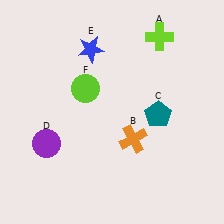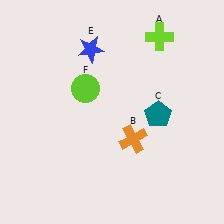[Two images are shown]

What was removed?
The purple circle (D) was removed in Image 2.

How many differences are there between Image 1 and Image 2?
There is 1 difference between the two images.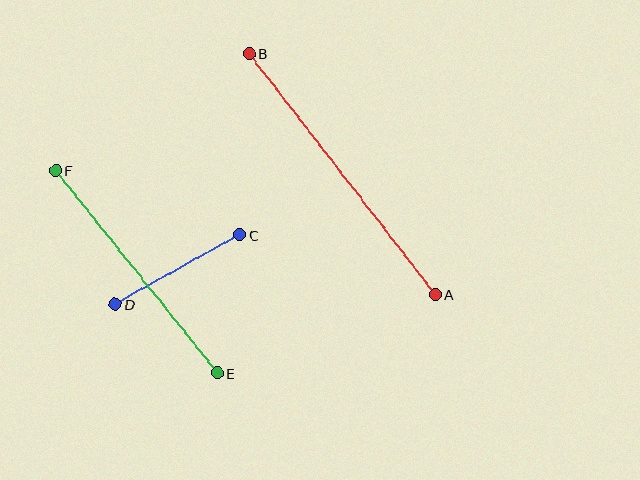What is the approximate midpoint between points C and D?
The midpoint is at approximately (177, 270) pixels.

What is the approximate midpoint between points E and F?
The midpoint is at approximately (136, 272) pixels.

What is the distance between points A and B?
The distance is approximately 305 pixels.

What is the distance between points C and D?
The distance is approximately 143 pixels.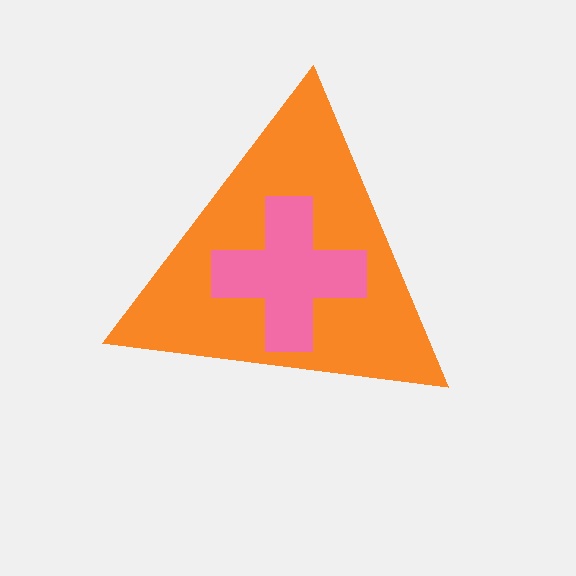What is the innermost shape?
The pink cross.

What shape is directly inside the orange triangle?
The pink cross.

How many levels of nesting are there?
2.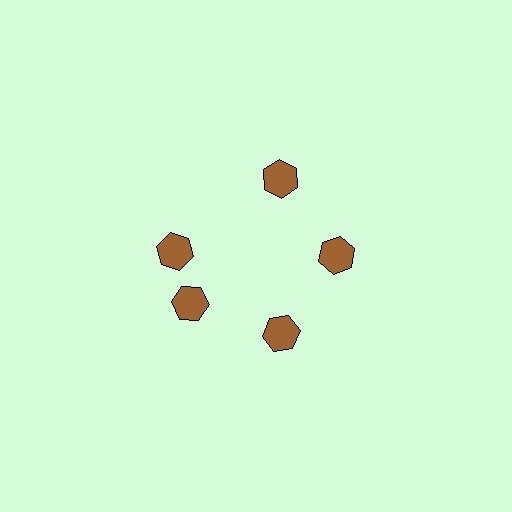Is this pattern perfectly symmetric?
No. The 5 brown hexagons are arranged in a ring, but one element near the 10 o'clock position is rotated out of alignment along the ring, breaking the 5-fold rotational symmetry.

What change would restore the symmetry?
The symmetry would be restored by rotating it back into even spacing with its neighbors so that all 5 hexagons sit at equal angles and equal distance from the center.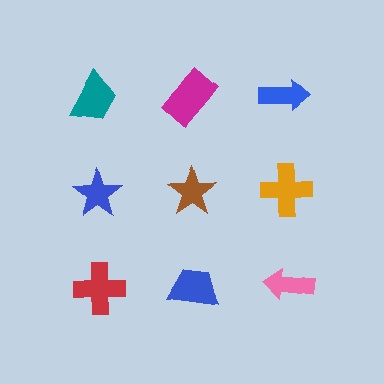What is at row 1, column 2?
A magenta rectangle.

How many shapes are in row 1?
3 shapes.